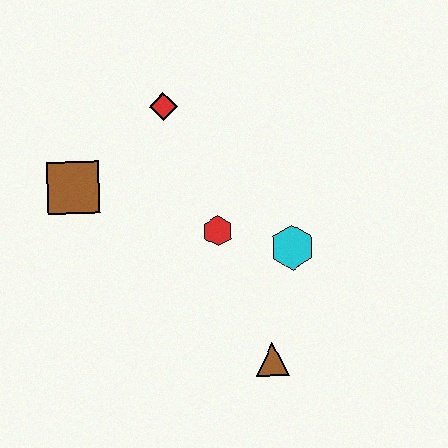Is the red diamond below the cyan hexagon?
No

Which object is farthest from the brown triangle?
The red diamond is farthest from the brown triangle.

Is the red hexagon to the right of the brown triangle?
No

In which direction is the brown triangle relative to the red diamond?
The brown triangle is below the red diamond.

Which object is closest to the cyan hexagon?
The red hexagon is closest to the cyan hexagon.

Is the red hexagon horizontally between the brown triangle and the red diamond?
Yes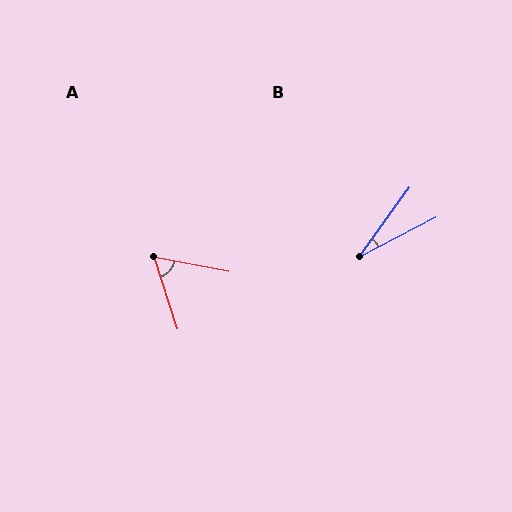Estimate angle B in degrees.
Approximately 27 degrees.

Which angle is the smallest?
B, at approximately 27 degrees.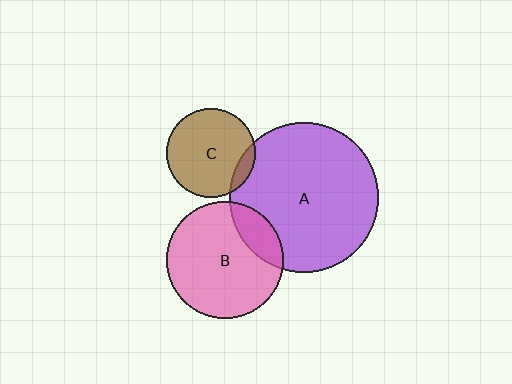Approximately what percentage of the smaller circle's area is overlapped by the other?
Approximately 20%.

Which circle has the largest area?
Circle A (purple).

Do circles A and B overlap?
Yes.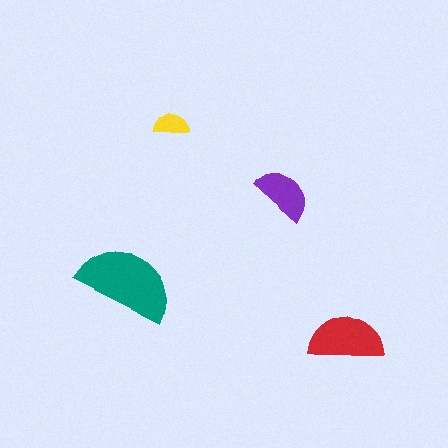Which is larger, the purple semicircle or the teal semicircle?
The teal one.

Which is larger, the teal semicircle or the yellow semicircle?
The teal one.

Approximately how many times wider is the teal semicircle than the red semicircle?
About 1.5 times wider.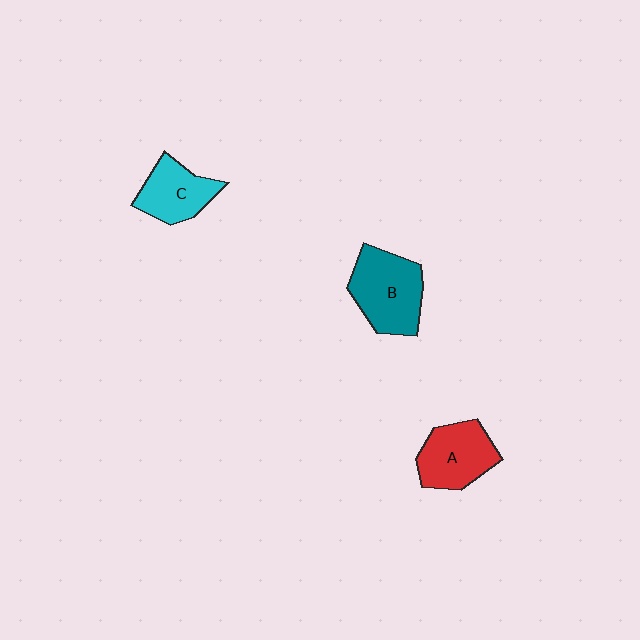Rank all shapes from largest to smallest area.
From largest to smallest: B (teal), A (red), C (cyan).